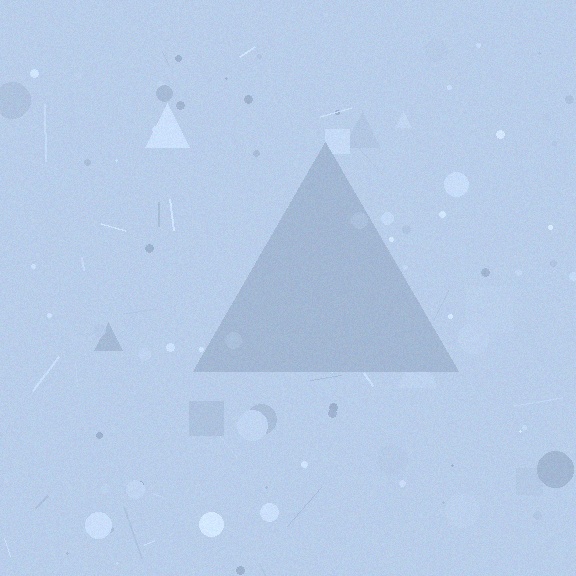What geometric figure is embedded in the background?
A triangle is embedded in the background.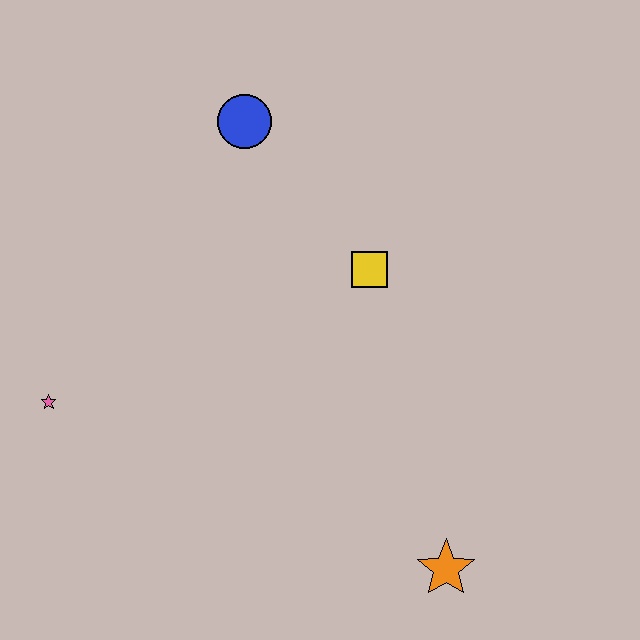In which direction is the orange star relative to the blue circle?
The orange star is below the blue circle.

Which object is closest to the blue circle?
The yellow square is closest to the blue circle.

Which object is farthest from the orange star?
The blue circle is farthest from the orange star.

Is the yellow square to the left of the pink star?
No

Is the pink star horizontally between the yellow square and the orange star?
No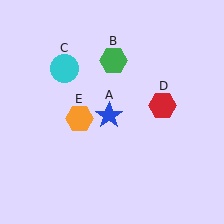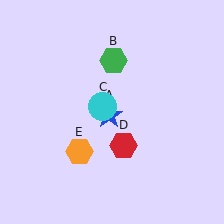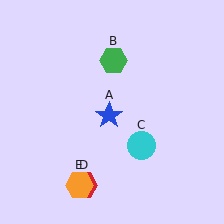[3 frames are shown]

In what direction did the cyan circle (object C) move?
The cyan circle (object C) moved down and to the right.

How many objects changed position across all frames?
3 objects changed position: cyan circle (object C), red hexagon (object D), orange hexagon (object E).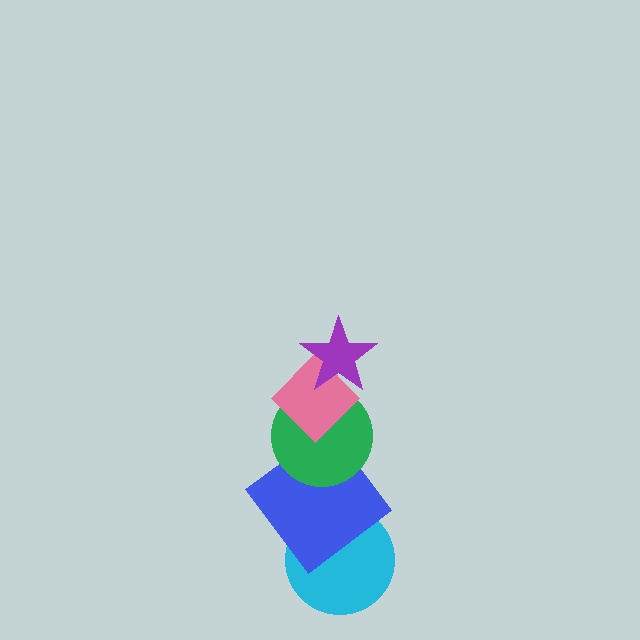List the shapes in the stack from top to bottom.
From top to bottom: the purple star, the pink diamond, the green circle, the blue diamond, the cyan circle.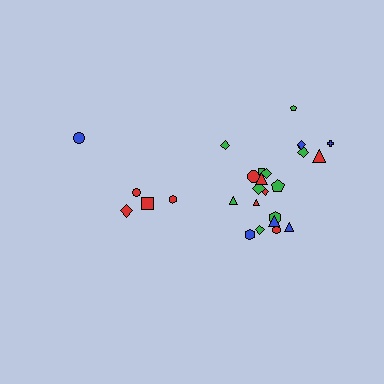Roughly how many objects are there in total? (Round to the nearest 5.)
Roughly 25 objects in total.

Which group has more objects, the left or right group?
The right group.